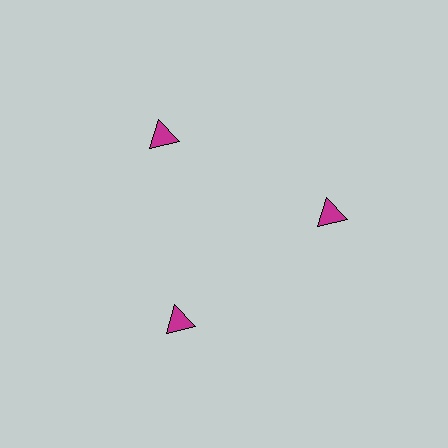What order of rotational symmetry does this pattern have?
This pattern has 3-fold rotational symmetry.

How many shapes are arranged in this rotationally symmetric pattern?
There are 3 shapes, arranged in 3 groups of 1.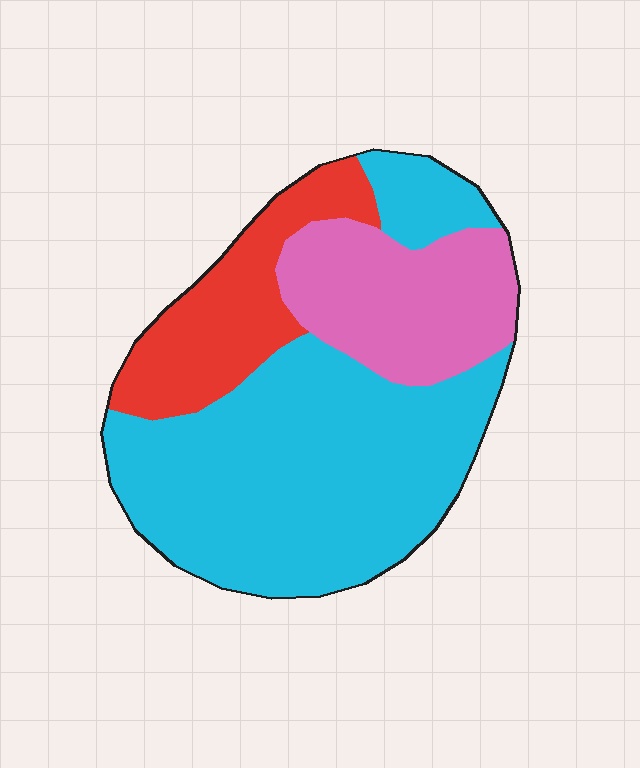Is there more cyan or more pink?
Cyan.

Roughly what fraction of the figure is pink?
Pink takes up between a sixth and a third of the figure.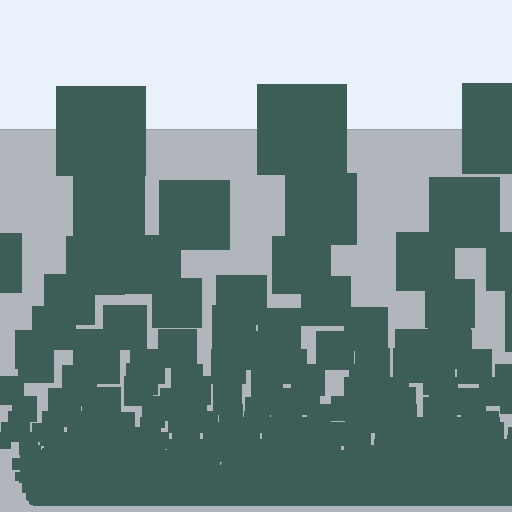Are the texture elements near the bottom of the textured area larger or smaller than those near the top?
Smaller. The gradient is inverted — elements near the bottom are smaller and denser.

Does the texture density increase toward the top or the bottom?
Density increases toward the bottom.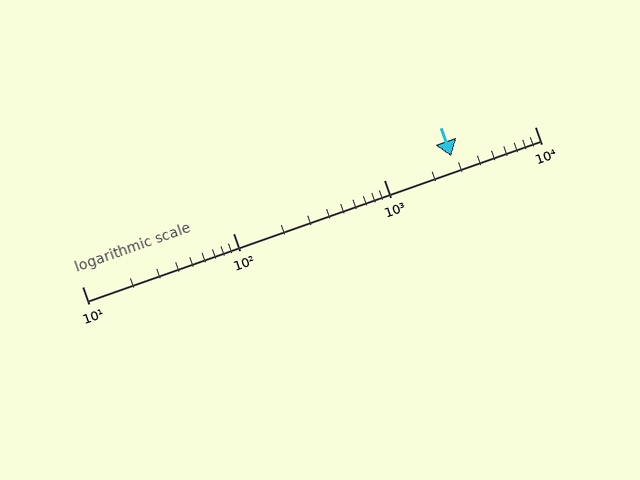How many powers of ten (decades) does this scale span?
The scale spans 3 decades, from 10 to 10000.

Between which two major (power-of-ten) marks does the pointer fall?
The pointer is between 1000 and 10000.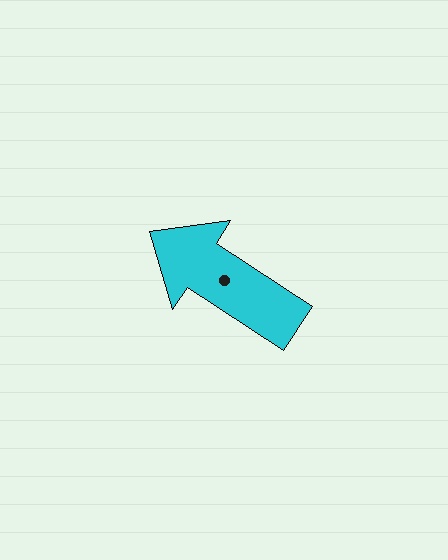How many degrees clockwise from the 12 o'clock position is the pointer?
Approximately 303 degrees.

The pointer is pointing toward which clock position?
Roughly 10 o'clock.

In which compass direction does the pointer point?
Northwest.